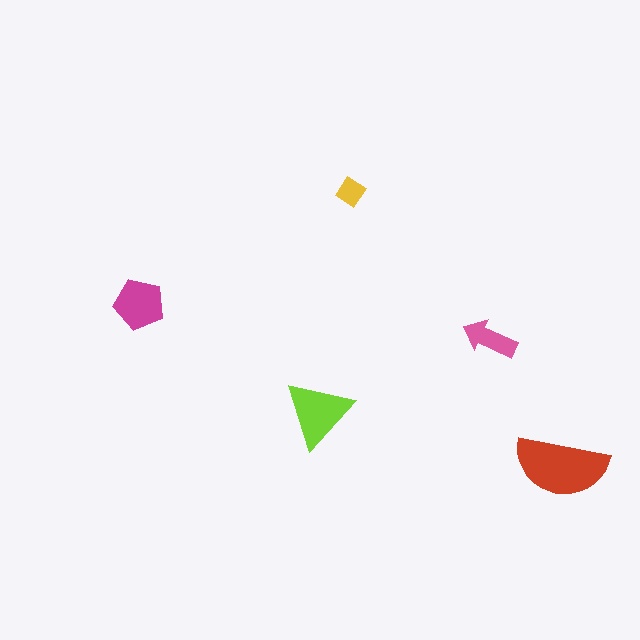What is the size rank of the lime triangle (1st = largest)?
2nd.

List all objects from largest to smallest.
The red semicircle, the lime triangle, the magenta pentagon, the pink arrow, the yellow diamond.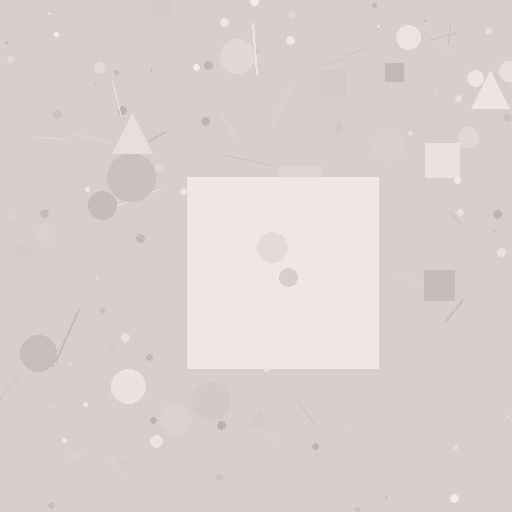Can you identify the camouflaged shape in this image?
The camouflaged shape is a square.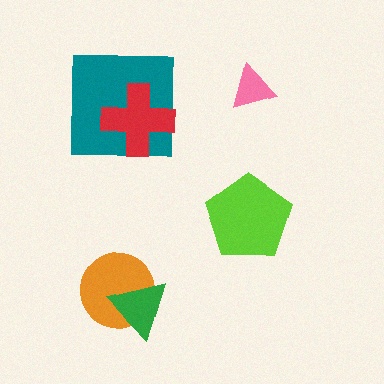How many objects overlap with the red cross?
1 object overlaps with the red cross.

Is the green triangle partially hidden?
No, no other shape covers it.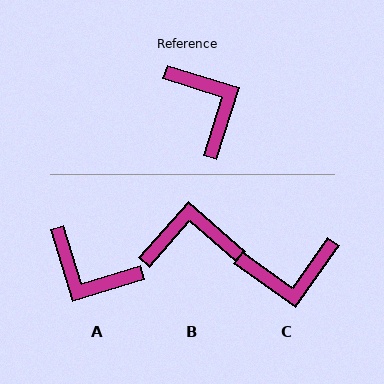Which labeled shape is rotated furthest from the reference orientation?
A, about 146 degrees away.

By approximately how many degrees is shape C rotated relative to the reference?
Approximately 108 degrees clockwise.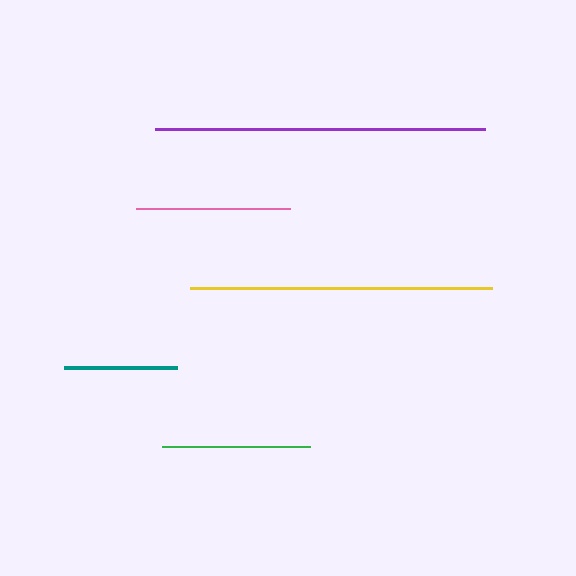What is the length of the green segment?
The green segment is approximately 148 pixels long.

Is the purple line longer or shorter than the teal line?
The purple line is longer than the teal line.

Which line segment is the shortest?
The teal line is the shortest at approximately 112 pixels.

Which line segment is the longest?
The purple line is the longest at approximately 330 pixels.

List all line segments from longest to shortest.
From longest to shortest: purple, yellow, pink, green, teal.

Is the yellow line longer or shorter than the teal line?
The yellow line is longer than the teal line.